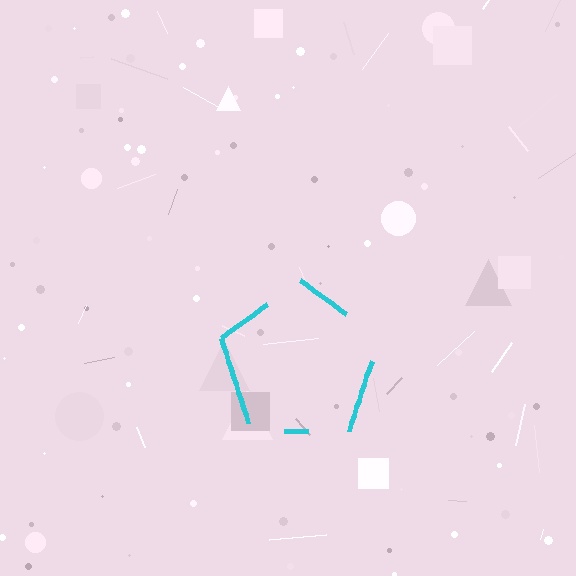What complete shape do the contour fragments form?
The contour fragments form a pentagon.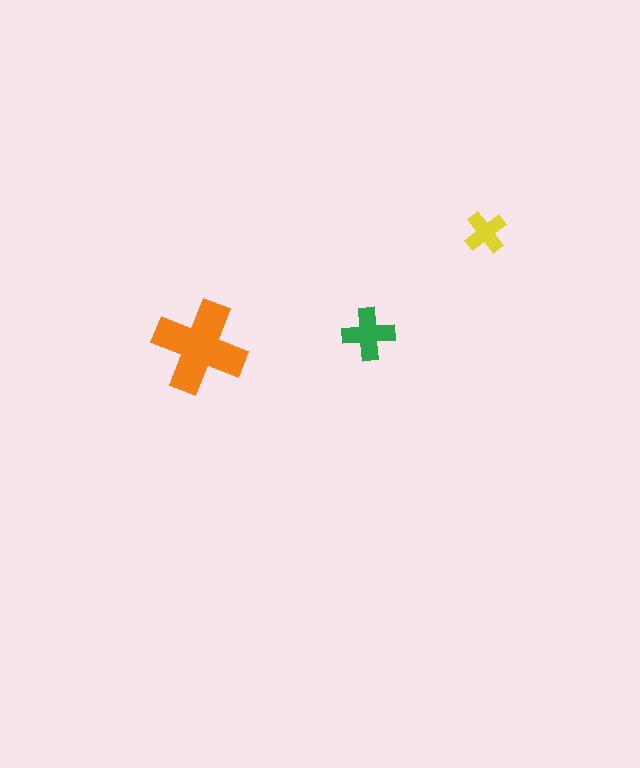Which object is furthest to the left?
The orange cross is leftmost.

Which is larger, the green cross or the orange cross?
The orange one.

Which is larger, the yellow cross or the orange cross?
The orange one.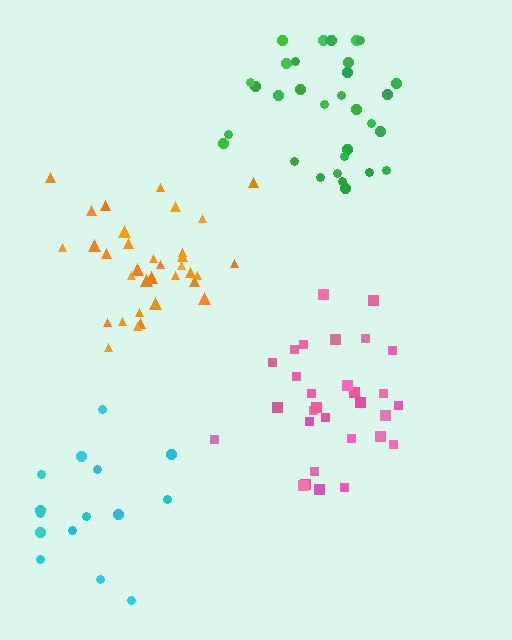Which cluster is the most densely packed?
Orange.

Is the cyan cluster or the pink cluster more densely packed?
Pink.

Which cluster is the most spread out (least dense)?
Cyan.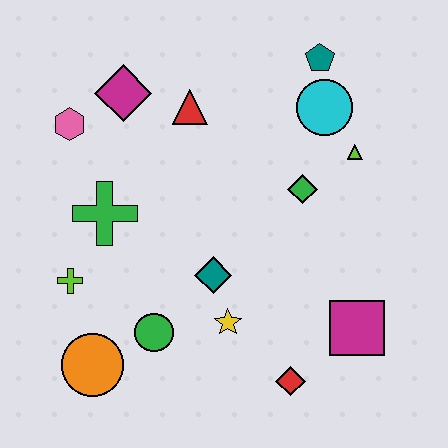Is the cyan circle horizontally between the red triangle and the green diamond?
No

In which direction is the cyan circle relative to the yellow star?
The cyan circle is above the yellow star.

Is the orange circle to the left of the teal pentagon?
Yes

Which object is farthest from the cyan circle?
The orange circle is farthest from the cyan circle.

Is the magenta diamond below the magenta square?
No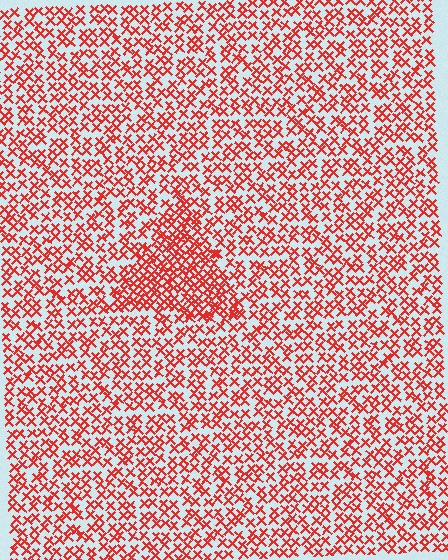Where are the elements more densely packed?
The elements are more densely packed inside the triangle boundary.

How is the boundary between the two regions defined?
The boundary is defined by a change in element density (approximately 1.8x ratio). All elements are the same color, size, and shape.